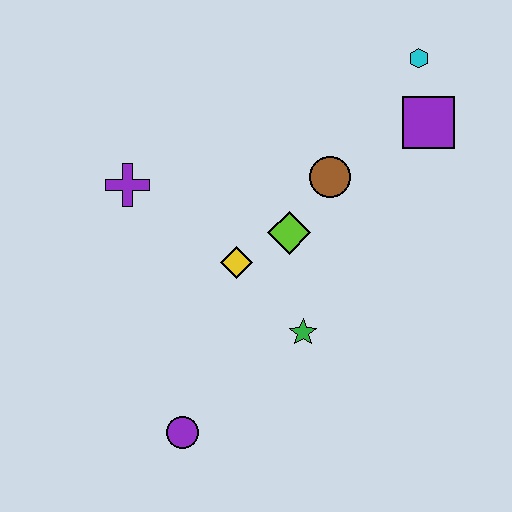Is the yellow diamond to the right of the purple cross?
Yes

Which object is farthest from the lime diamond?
The purple circle is farthest from the lime diamond.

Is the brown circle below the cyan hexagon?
Yes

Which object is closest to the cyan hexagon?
The purple square is closest to the cyan hexagon.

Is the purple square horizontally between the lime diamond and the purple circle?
No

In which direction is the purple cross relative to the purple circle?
The purple cross is above the purple circle.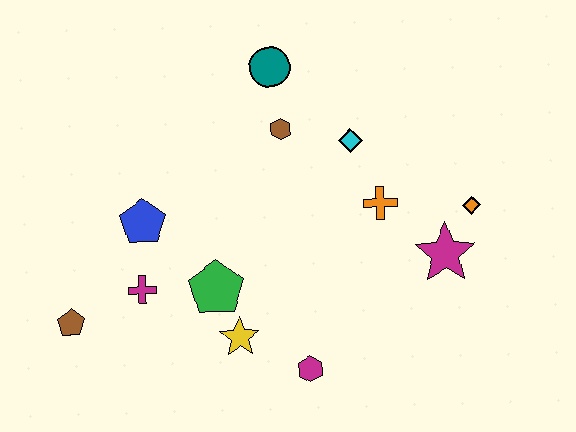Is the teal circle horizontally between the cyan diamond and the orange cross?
No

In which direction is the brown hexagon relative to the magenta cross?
The brown hexagon is above the magenta cross.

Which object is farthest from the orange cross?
The brown pentagon is farthest from the orange cross.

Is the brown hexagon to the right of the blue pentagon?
Yes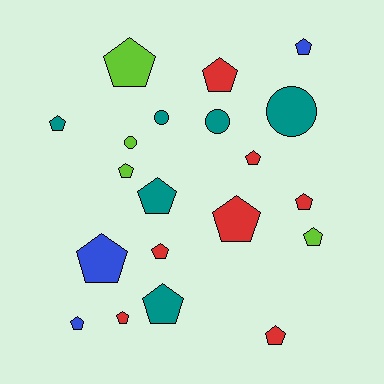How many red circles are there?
There are no red circles.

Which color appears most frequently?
Red, with 7 objects.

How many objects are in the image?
There are 20 objects.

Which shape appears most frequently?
Pentagon, with 16 objects.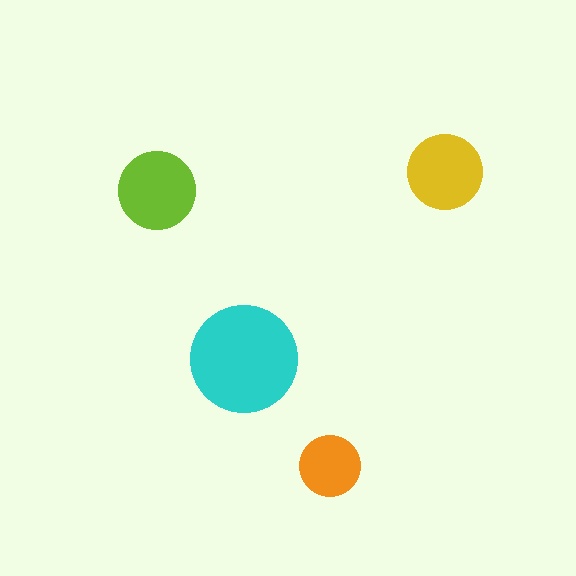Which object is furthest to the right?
The yellow circle is rightmost.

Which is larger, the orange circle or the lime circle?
The lime one.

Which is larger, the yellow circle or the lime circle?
The lime one.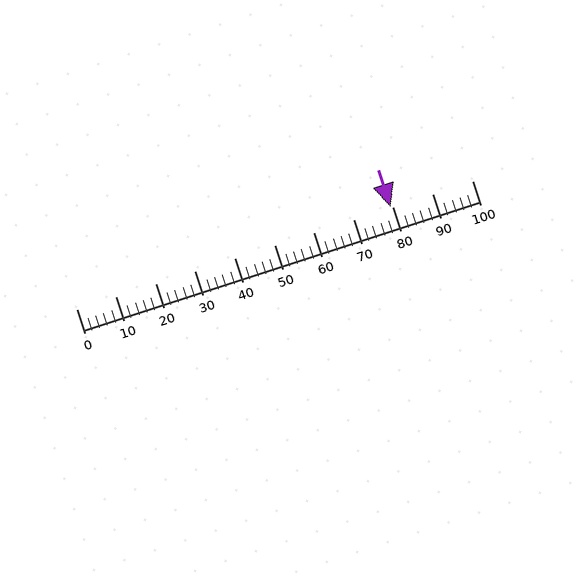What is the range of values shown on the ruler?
The ruler shows values from 0 to 100.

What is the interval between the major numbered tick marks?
The major tick marks are spaced 10 units apart.